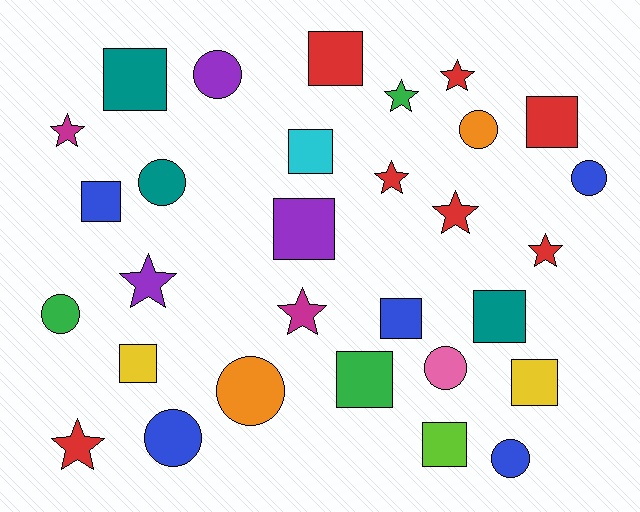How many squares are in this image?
There are 12 squares.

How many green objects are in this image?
There are 3 green objects.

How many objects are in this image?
There are 30 objects.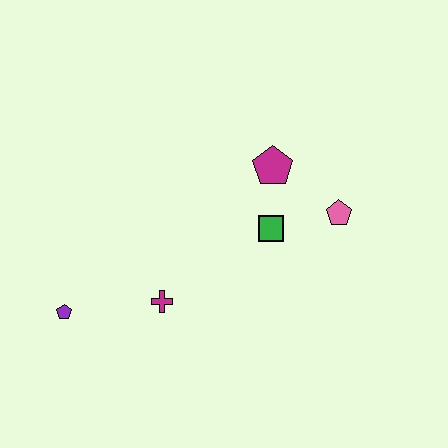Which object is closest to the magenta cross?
The purple pentagon is closest to the magenta cross.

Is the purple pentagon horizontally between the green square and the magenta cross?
No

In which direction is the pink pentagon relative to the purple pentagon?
The pink pentagon is to the right of the purple pentagon.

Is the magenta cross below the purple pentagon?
No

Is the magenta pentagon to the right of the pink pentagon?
No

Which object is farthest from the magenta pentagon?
The purple pentagon is farthest from the magenta pentagon.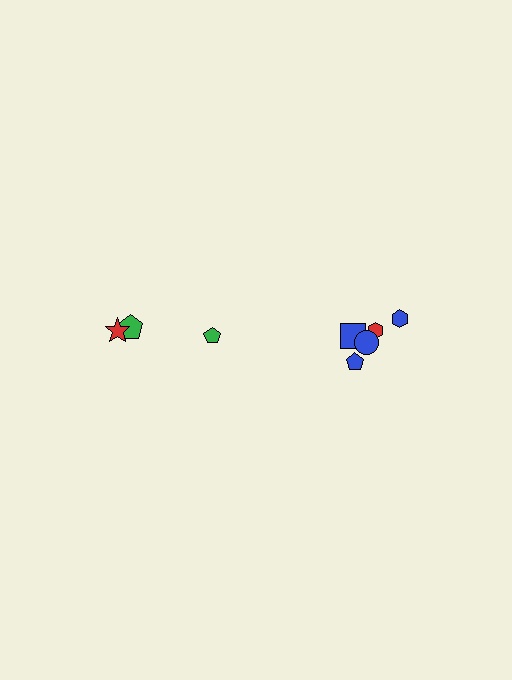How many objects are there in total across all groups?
There are 8 objects.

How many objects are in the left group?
There are 3 objects.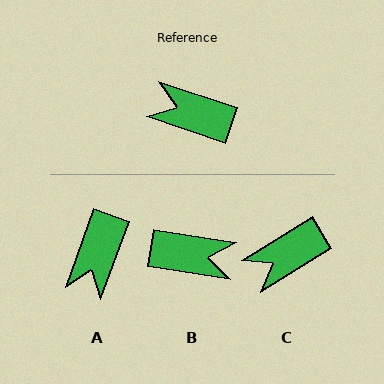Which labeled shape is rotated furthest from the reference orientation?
B, about 170 degrees away.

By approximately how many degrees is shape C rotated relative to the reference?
Approximately 50 degrees counter-clockwise.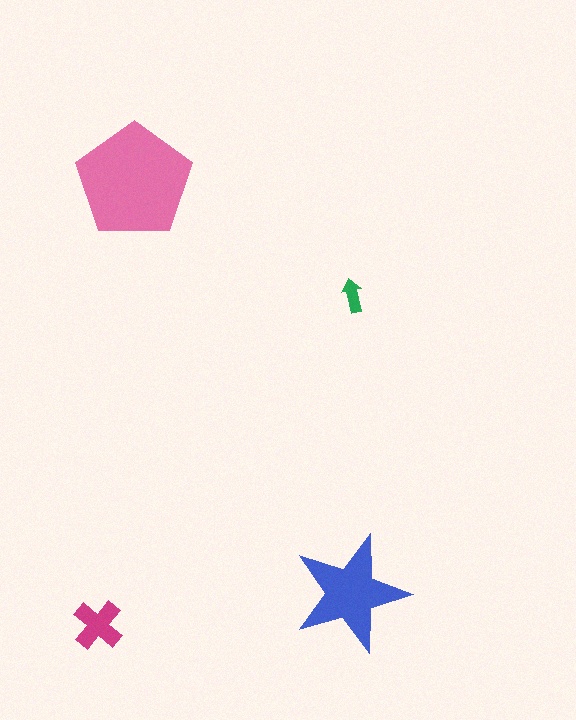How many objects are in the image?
There are 4 objects in the image.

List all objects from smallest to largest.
The green arrow, the magenta cross, the blue star, the pink pentagon.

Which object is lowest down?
The magenta cross is bottommost.